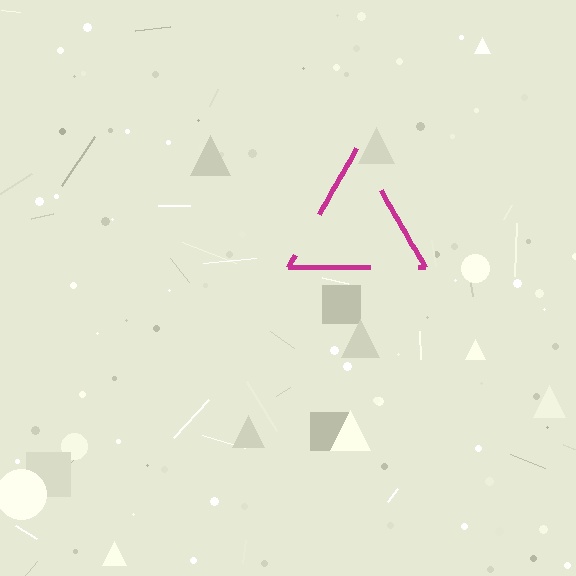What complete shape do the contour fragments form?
The contour fragments form a triangle.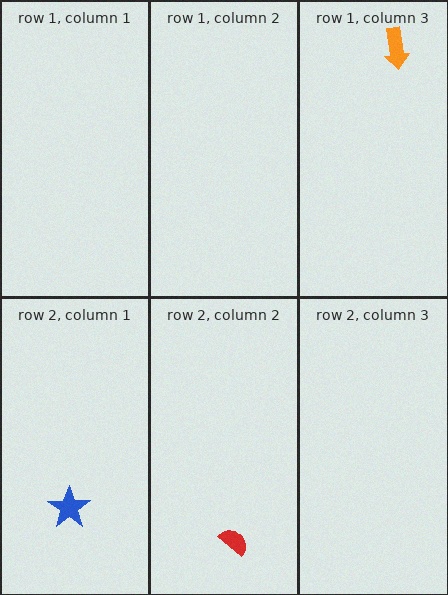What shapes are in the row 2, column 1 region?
The blue star.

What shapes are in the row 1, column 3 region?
The orange arrow.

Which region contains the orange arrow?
The row 1, column 3 region.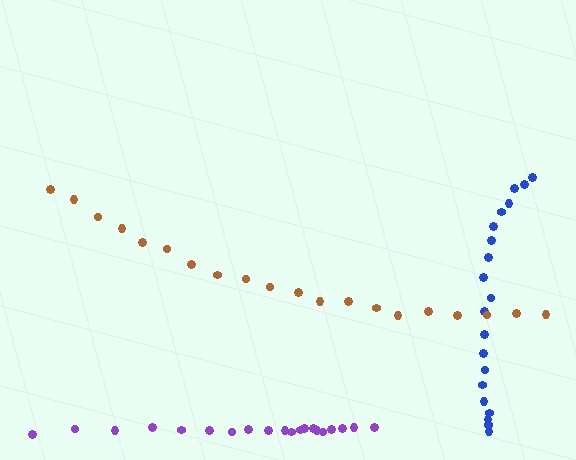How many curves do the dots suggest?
There are 3 distinct paths.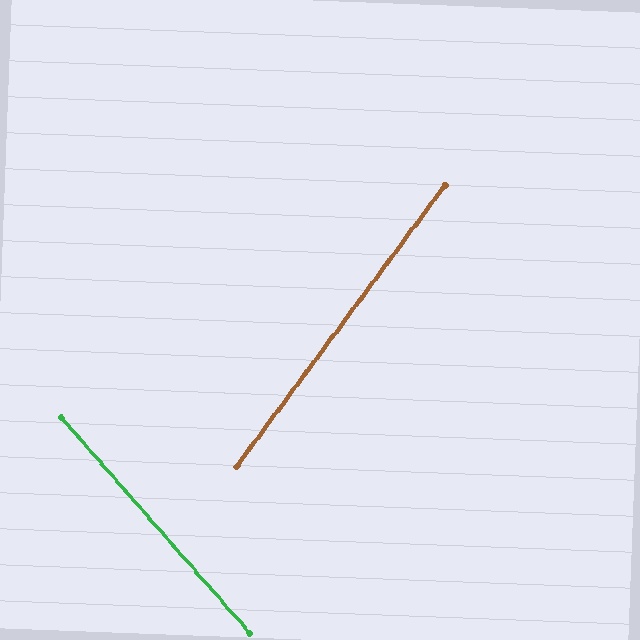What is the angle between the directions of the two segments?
Approximately 78 degrees.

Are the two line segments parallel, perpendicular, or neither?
Neither parallel nor perpendicular — they differ by about 78°.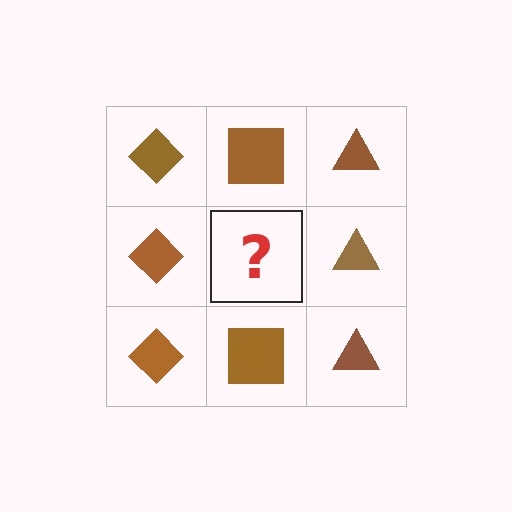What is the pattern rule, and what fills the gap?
The rule is that each column has a consistent shape. The gap should be filled with a brown square.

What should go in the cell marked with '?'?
The missing cell should contain a brown square.